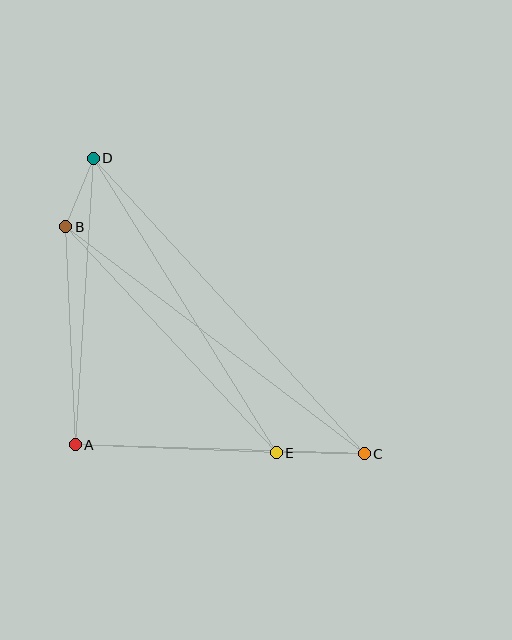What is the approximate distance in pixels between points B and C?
The distance between B and C is approximately 375 pixels.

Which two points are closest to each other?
Points B and D are closest to each other.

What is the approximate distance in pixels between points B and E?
The distance between B and E is approximately 309 pixels.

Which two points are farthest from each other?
Points C and D are farthest from each other.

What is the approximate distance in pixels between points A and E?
The distance between A and E is approximately 201 pixels.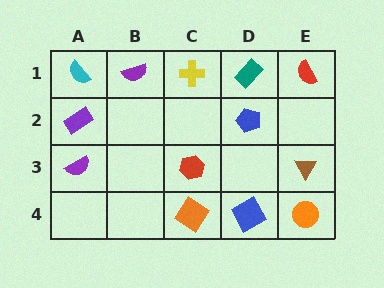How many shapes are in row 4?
3 shapes.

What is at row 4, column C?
An orange diamond.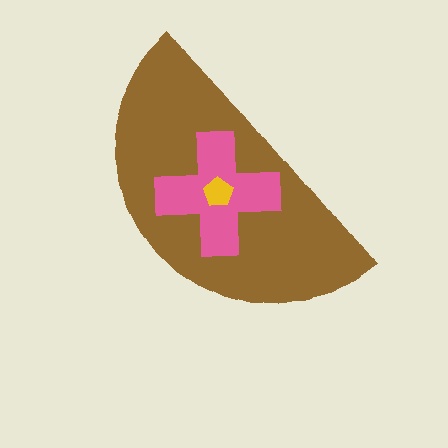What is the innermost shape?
The yellow pentagon.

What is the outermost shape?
The brown semicircle.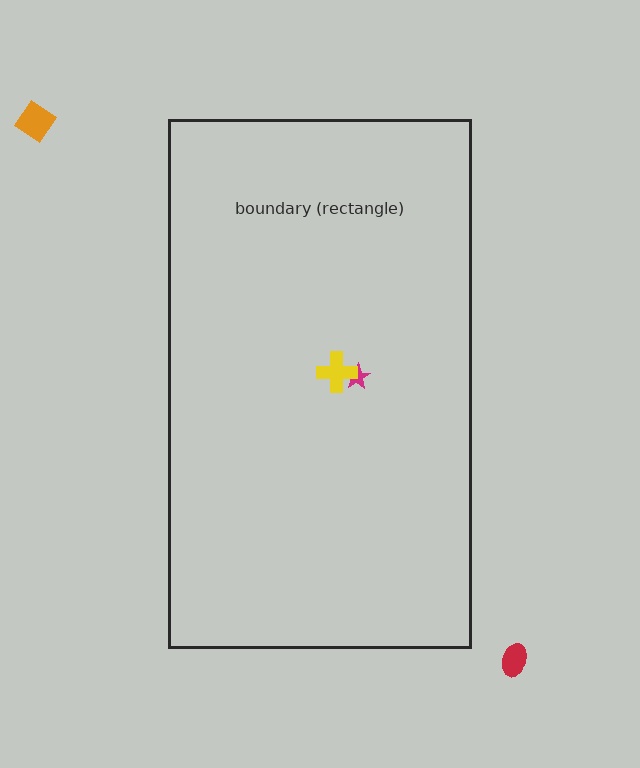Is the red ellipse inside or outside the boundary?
Outside.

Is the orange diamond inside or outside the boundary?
Outside.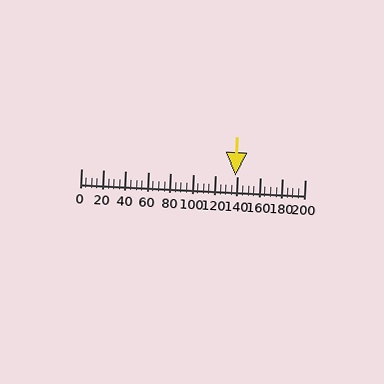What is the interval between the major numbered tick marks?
The major tick marks are spaced 20 units apart.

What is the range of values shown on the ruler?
The ruler shows values from 0 to 200.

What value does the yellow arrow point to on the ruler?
The yellow arrow points to approximately 138.